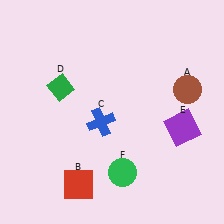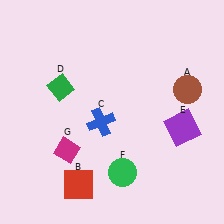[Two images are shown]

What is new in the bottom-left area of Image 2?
A magenta diamond (G) was added in the bottom-left area of Image 2.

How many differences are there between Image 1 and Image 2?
There is 1 difference between the two images.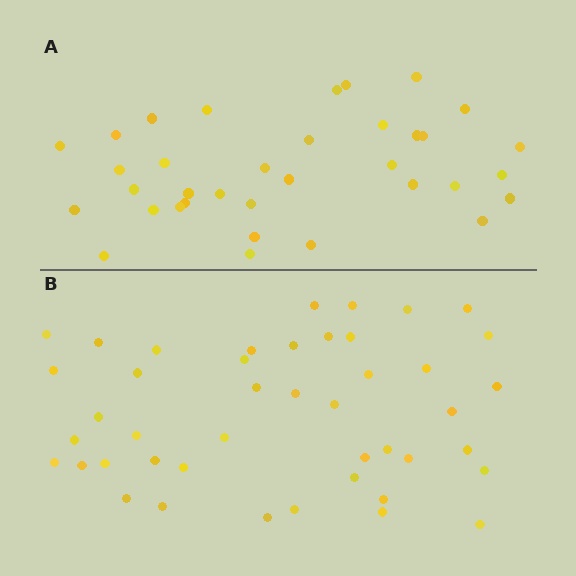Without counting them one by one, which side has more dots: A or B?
Region B (the bottom region) has more dots.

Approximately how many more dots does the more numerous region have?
Region B has roughly 8 or so more dots than region A.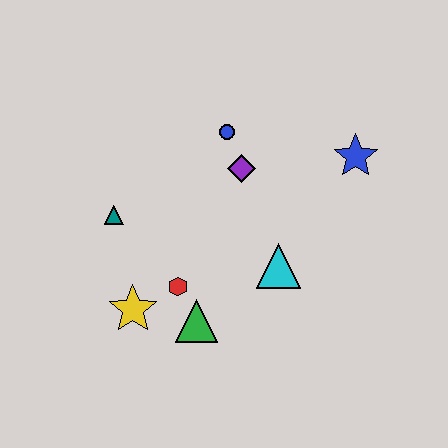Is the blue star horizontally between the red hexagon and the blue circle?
No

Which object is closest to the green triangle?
The red hexagon is closest to the green triangle.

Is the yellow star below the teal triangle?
Yes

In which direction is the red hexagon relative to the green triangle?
The red hexagon is above the green triangle.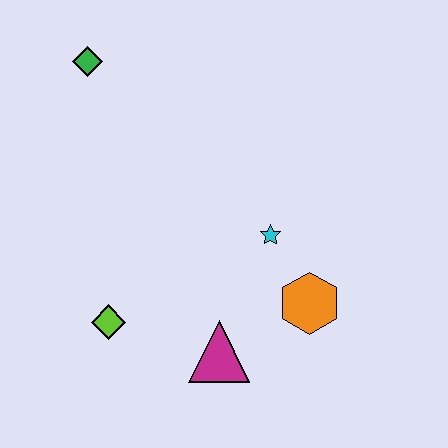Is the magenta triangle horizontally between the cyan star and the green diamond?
Yes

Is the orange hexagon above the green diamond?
No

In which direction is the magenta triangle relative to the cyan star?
The magenta triangle is below the cyan star.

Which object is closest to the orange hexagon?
The cyan star is closest to the orange hexagon.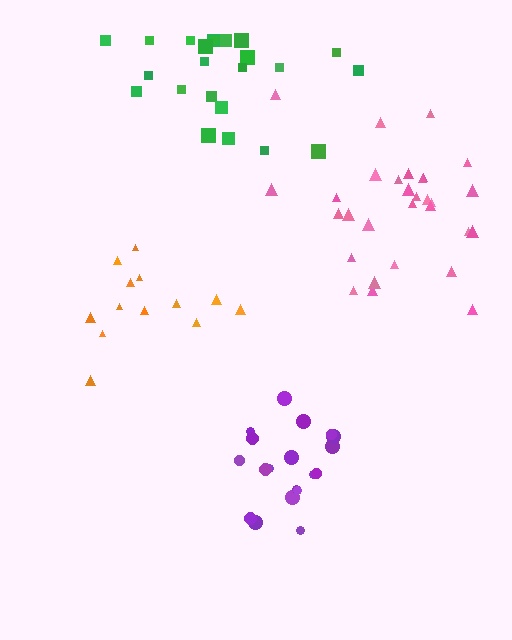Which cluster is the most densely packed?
Purple.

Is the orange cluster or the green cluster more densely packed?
Orange.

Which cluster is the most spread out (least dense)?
Green.